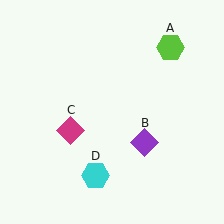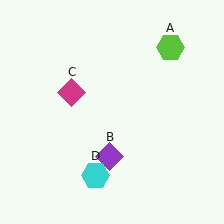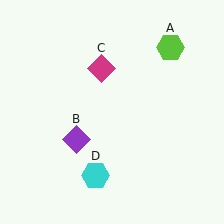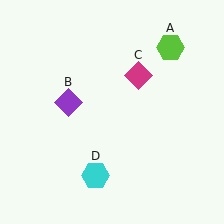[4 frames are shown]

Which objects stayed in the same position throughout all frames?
Lime hexagon (object A) and cyan hexagon (object D) remained stationary.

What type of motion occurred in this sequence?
The purple diamond (object B), magenta diamond (object C) rotated clockwise around the center of the scene.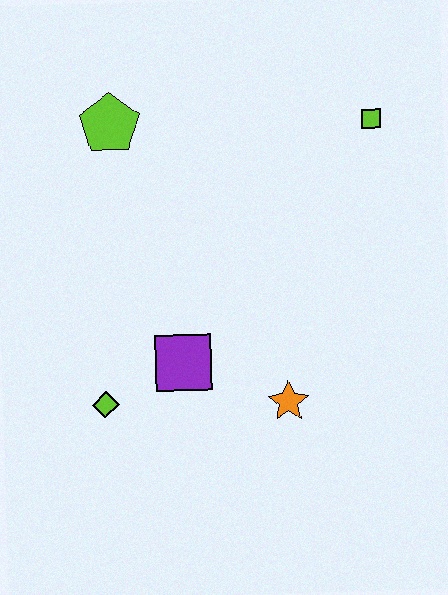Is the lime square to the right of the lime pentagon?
Yes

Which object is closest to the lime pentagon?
The purple square is closest to the lime pentagon.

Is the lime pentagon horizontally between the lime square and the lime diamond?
Yes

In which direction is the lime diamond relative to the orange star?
The lime diamond is to the left of the orange star.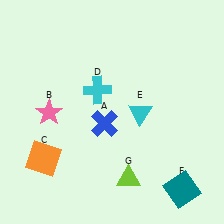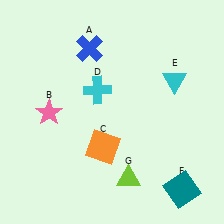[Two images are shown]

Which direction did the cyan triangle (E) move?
The cyan triangle (E) moved right.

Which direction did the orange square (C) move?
The orange square (C) moved right.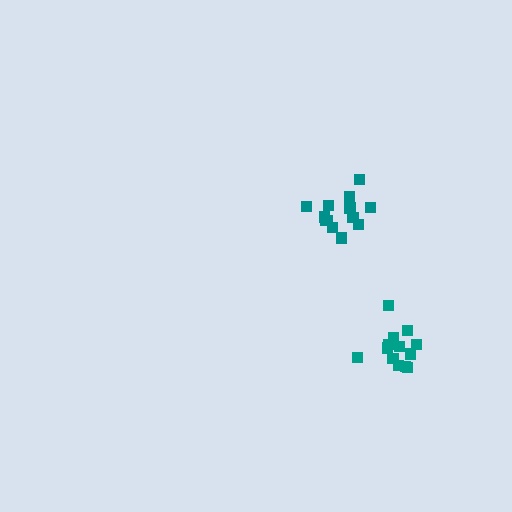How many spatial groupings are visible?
There are 2 spatial groupings.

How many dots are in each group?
Group 1: 13 dots, Group 2: 14 dots (27 total).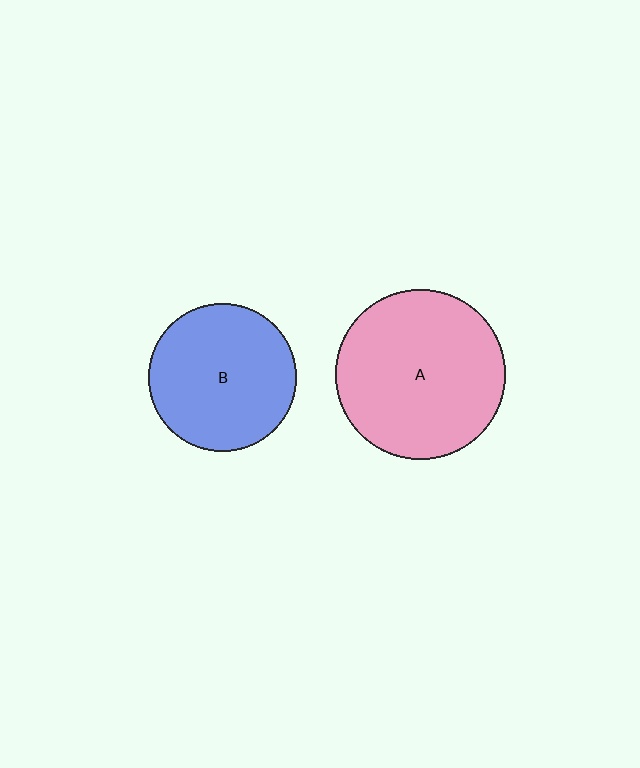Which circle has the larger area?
Circle A (pink).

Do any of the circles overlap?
No, none of the circles overlap.